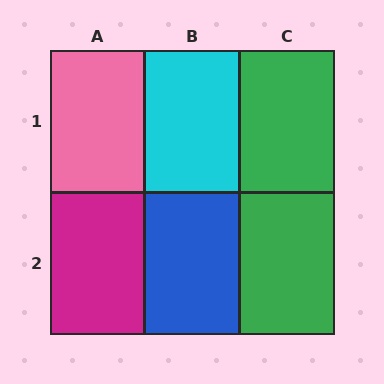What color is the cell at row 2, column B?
Blue.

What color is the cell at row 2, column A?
Magenta.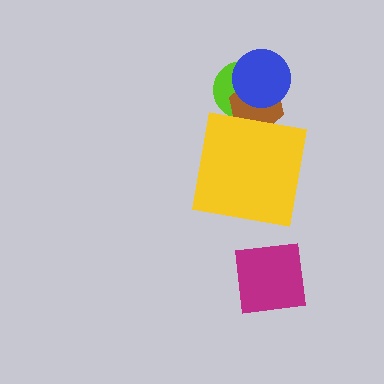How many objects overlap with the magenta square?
0 objects overlap with the magenta square.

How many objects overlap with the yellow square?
1 object overlaps with the yellow square.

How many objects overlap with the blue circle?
2 objects overlap with the blue circle.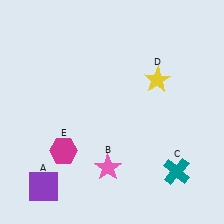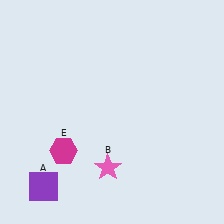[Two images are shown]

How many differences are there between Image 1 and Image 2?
There are 2 differences between the two images.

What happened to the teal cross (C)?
The teal cross (C) was removed in Image 2. It was in the bottom-right area of Image 1.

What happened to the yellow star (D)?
The yellow star (D) was removed in Image 2. It was in the top-right area of Image 1.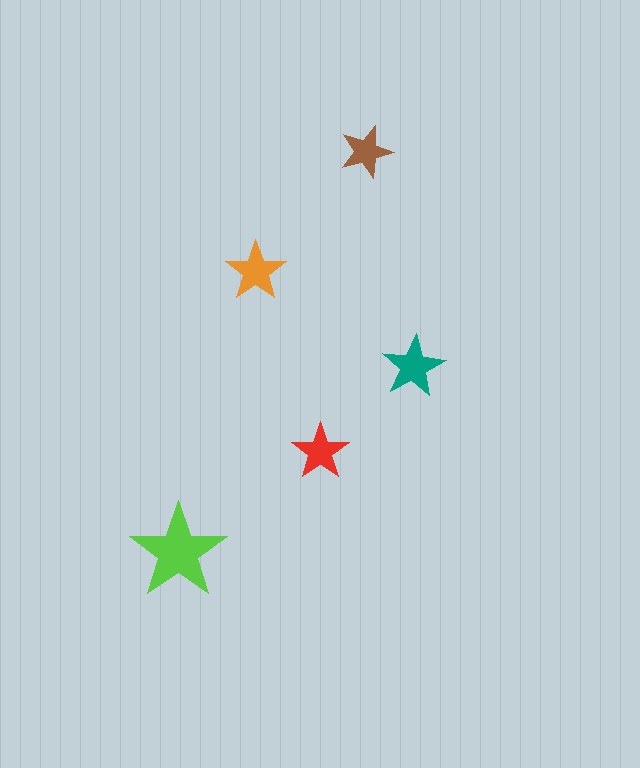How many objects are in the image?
There are 5 objects in the image.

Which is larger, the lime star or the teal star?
The lime one.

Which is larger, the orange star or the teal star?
The teal one.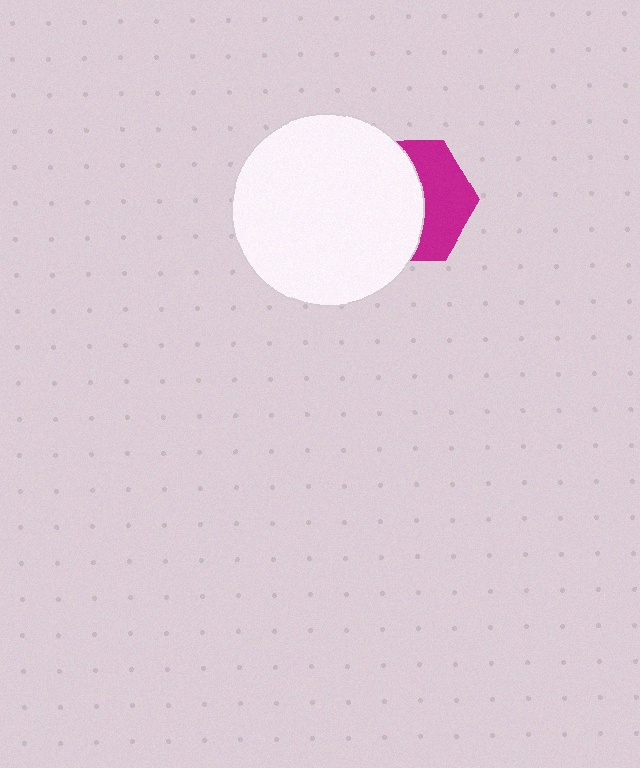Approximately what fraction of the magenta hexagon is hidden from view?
Roughly 57% of the magenta hexagon is hidden behind the white circle.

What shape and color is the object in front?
The object in front is a white circle.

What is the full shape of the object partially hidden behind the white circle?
The partially hidden object is a magenta hexagon.